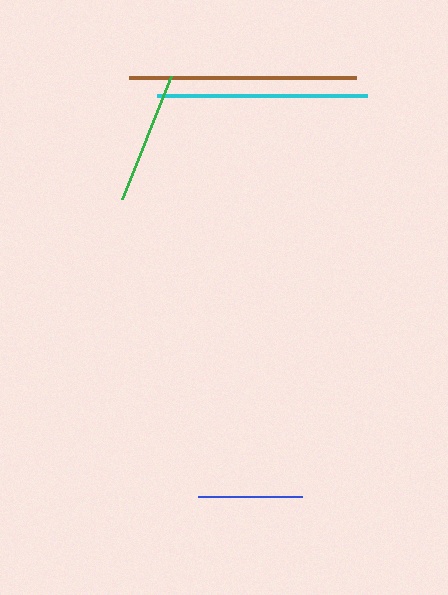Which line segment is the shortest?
The blue line is the shortest at approximately 104 pixels.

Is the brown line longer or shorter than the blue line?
The brown line is longer than the blue line.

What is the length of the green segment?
The green segment is approximately 132 pixels long.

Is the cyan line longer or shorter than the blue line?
The cyan line is longer than the blue line.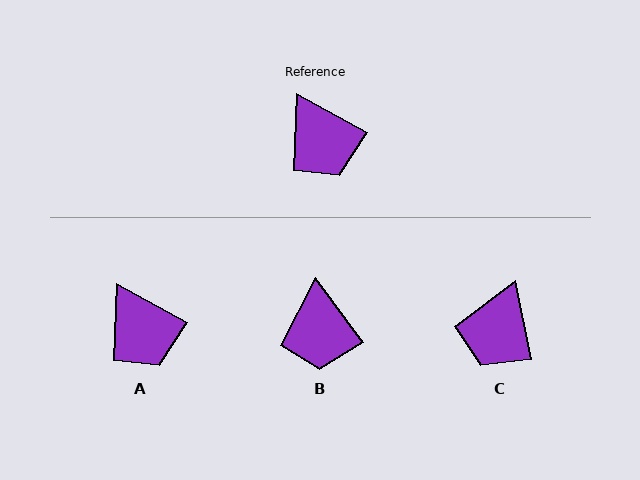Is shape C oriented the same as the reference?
No, it is off by about 50 degrees.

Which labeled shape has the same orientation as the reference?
A.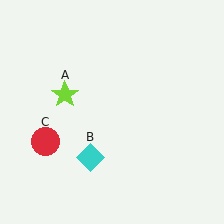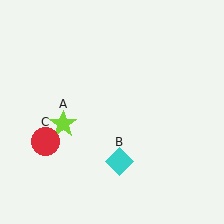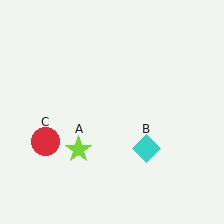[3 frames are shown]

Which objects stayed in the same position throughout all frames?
Red circle (object C) remained stationary.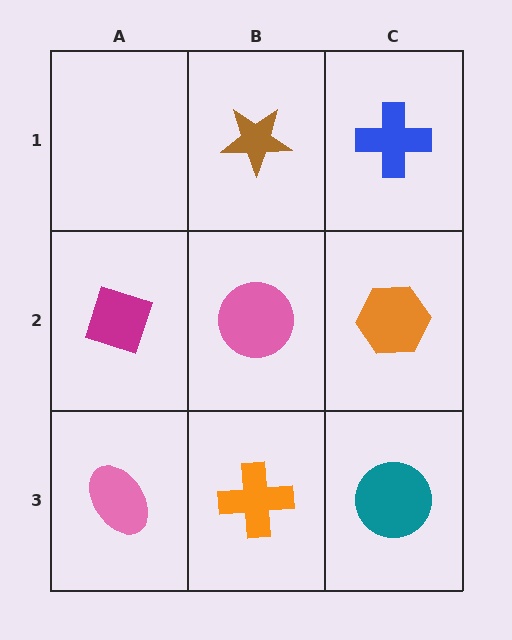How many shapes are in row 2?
3 shapes.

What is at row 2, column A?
A magenta diamond.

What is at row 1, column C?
A blue cross.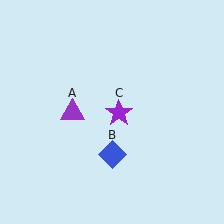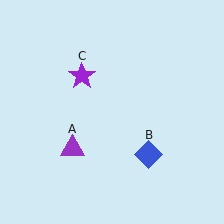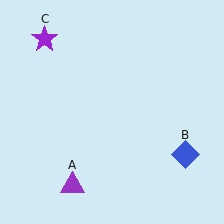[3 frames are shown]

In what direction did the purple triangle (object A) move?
The purple triangle (object A) moved down.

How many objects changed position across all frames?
3 objects changed position: purple triangle (object A), blue diamond (object B), purple star (object C).